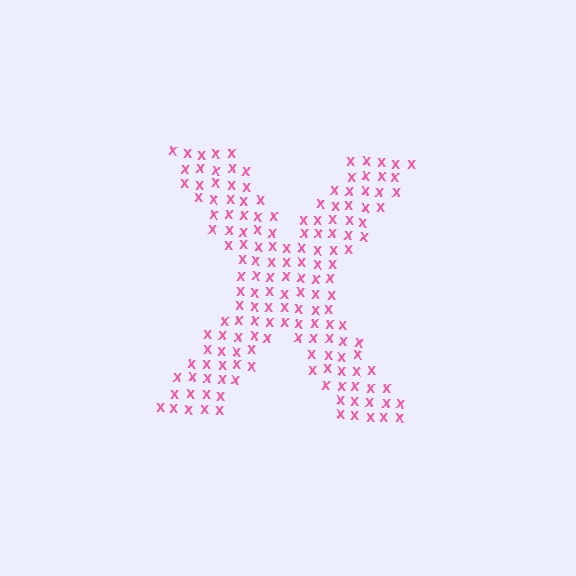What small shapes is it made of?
It is made of small letter X's.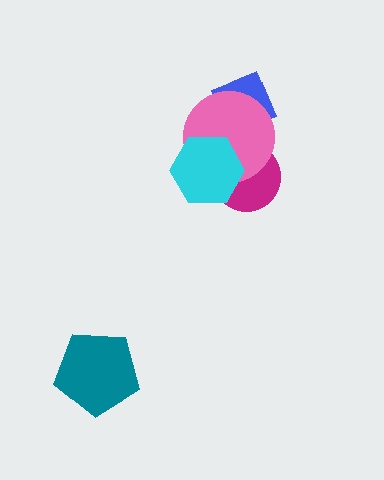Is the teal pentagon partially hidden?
No, no other shape covers it.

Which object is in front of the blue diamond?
The pink circle is in front of the blue diamond.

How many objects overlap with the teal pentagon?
0 objects overlap with the teal pentagon.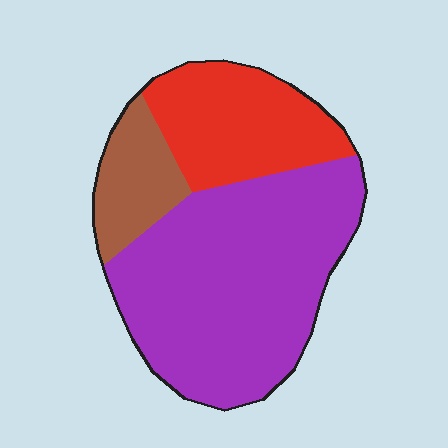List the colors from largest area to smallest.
From largest to smallest: purple, red, brown.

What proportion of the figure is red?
Red covers 26% of the figure.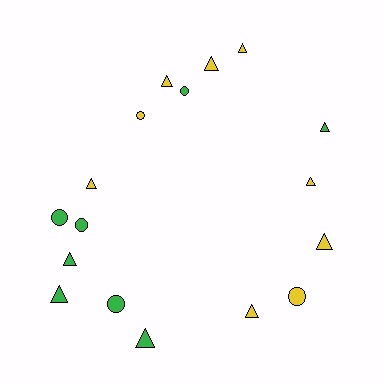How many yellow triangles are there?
There are 7 yellow triangles.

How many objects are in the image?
There are 17 objects.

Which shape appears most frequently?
Triangle, with 11 objects.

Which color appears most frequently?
Yellow, with 9 objects.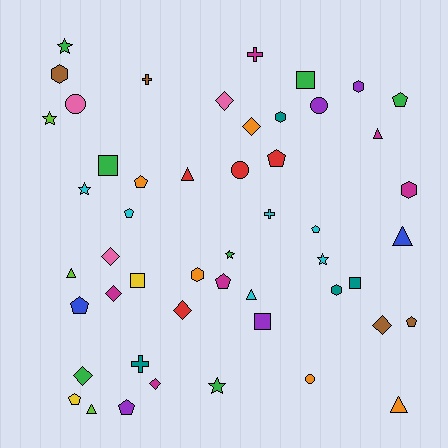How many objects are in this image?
There are 50 objects.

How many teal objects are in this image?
There are 4 teal objects.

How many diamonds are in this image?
There are 8 diamonds.